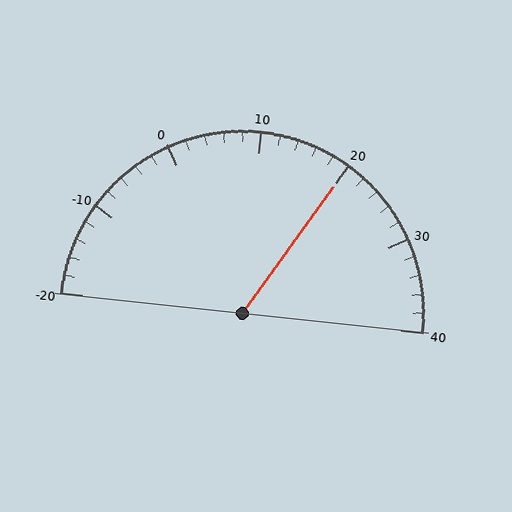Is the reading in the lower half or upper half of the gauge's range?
The reading is in the upper half of the range (-20 to 40).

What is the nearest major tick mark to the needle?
The nearest major tick mark is 20.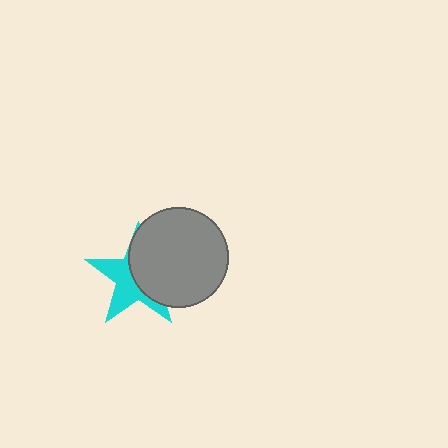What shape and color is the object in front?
The object in front is a gray circle.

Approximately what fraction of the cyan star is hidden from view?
Roughly 52% of the cyan star is hidden behind the gray circle.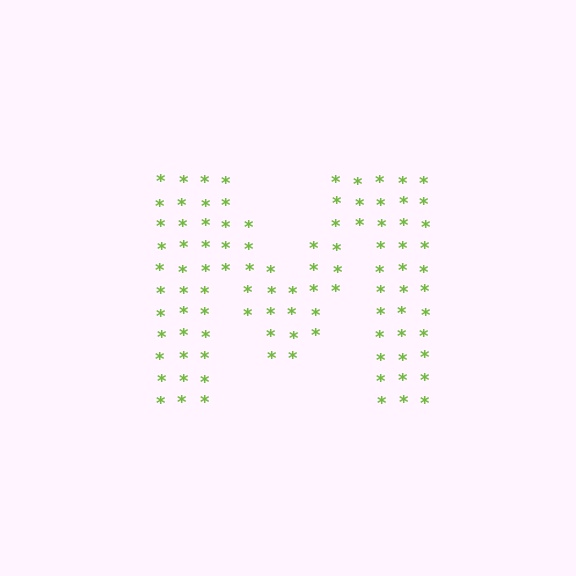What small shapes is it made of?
It is made of small asterisks.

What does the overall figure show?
The overall figure shows the letter M.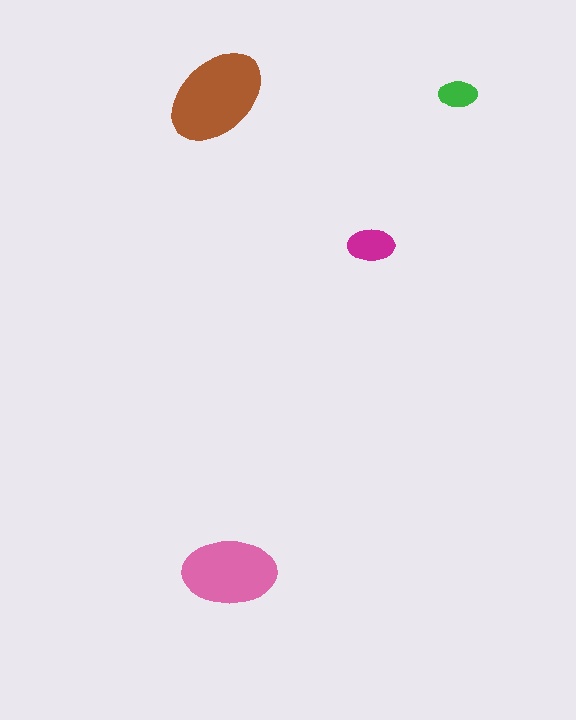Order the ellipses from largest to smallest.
the brown one, the pink one, the magenta one, the green one.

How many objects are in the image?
There are 4 objects in the image.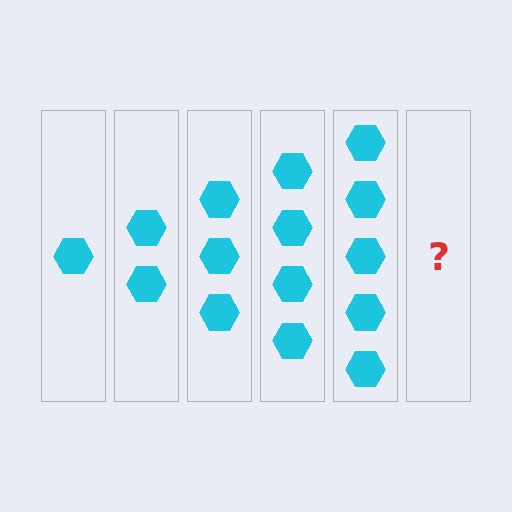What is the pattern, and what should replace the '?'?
The pattern is that each step adds one more hexagon. The '?' should be 6 hexagons.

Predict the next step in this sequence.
The next step is 6 hexagons.